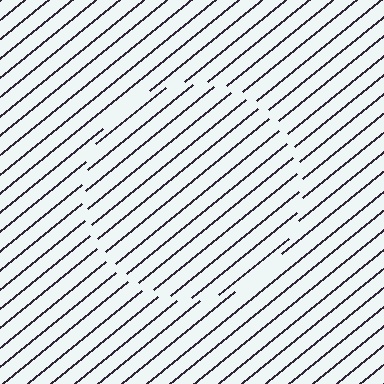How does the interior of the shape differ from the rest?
The interior of the shape contains the same grating, shifted by half a period — the contour is defined by the phase discontinuity where line-ends from the inner and outer gratings abut.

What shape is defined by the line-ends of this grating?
An illusory circle. The interior of the shape contains the same grating, shifted by half a period — the contour is defined by the phase discontinuity where line-ends from the inner and outer gratings abut.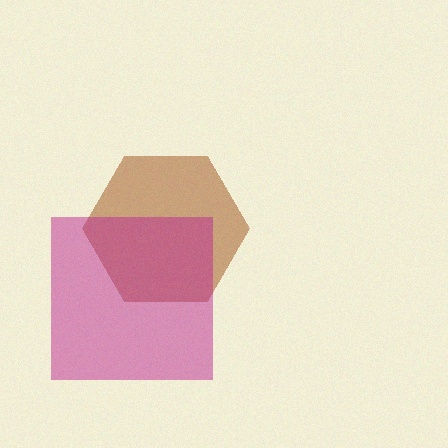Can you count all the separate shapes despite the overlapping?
Yes, there are 2 separate shapes.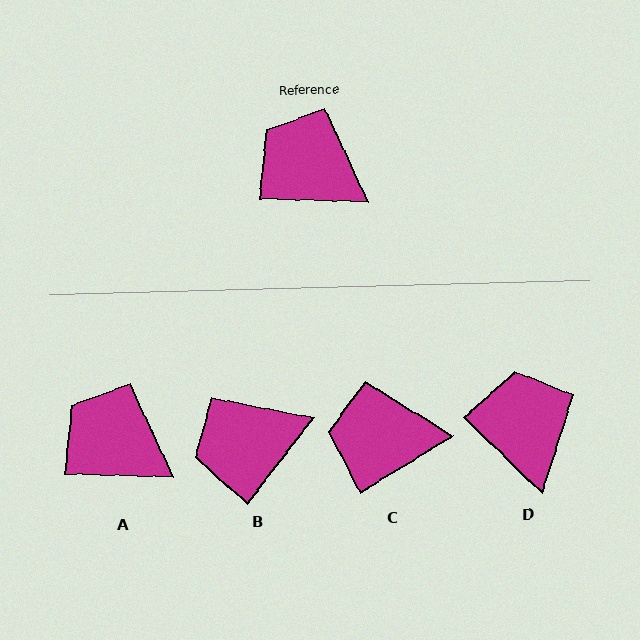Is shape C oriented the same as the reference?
No, it is off by about 33 degrees.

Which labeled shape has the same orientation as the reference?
A.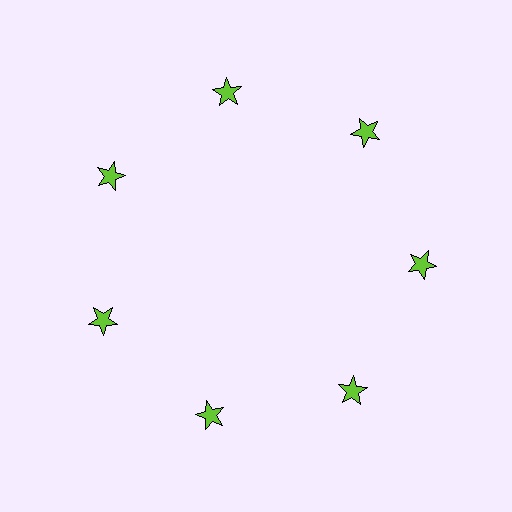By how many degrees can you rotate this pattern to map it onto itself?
The pattern maps onto itself every 51 degrees of rotation.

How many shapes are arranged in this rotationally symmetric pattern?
There are 7 shapes, arranged in 7 groups of 1.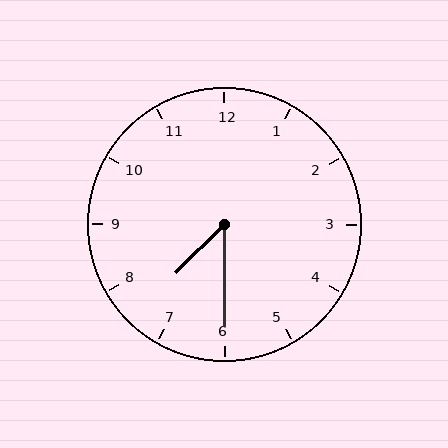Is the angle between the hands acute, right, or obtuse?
It is acute.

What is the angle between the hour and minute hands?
Approximately 45 degrees.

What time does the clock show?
7:30.